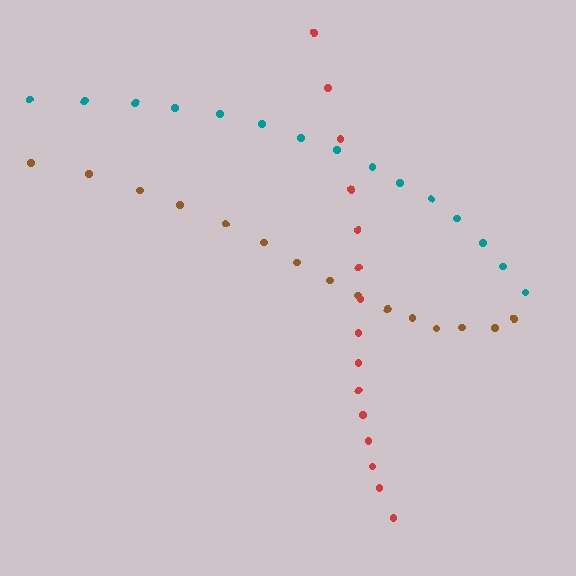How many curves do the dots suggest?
There are 3 distinct paths.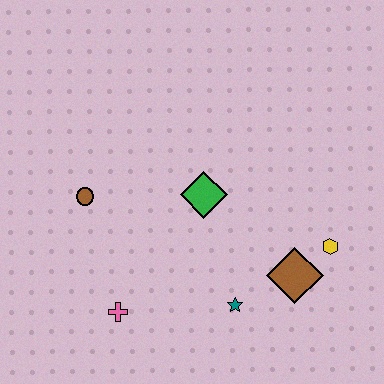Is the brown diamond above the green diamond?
No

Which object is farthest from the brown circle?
The yellow hexagon is farthest from the brown circle.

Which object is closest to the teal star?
The brown diamond is closest to the teal star.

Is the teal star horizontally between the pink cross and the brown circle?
No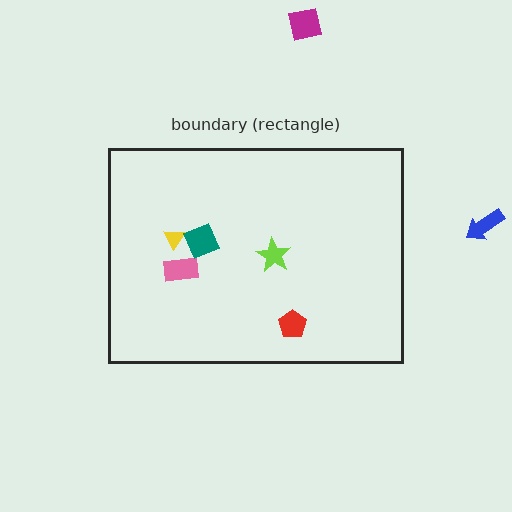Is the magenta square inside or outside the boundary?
Outside.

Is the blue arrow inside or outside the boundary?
Outside.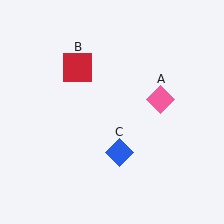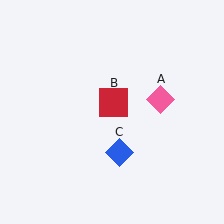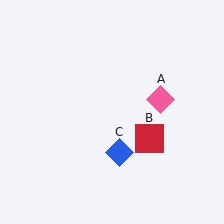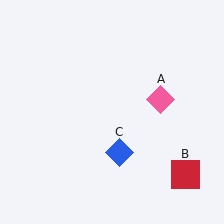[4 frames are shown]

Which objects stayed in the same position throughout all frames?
Pink diamond (object A) and blue diamond (object C) remained stationary.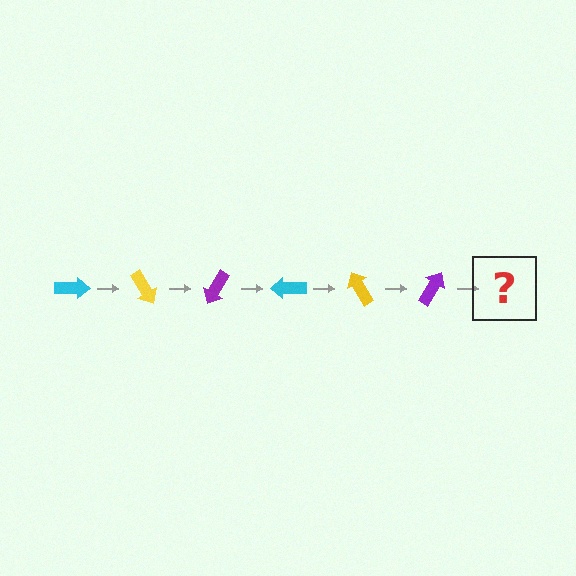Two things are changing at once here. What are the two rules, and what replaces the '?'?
The two rules are that it rotates 60 degrees each step and the color cycles through cyan, yellow, and purple. The '?' should be a cyan arrow, rotated 360 degrees from the start.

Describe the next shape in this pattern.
It should be a cyan arrow, rotated 360 degrees from the start.